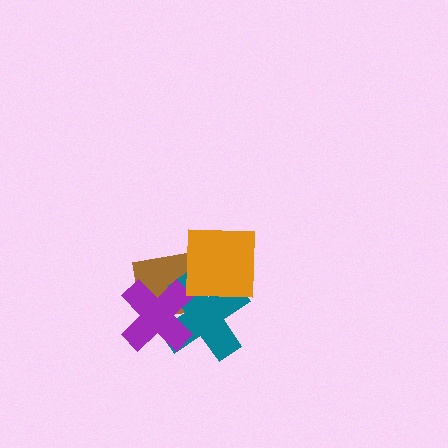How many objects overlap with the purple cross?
2 objects overlap with the purple cross.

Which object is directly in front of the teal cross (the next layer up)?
The purple cross is directly in front of the teal cross.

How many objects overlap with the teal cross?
3 objects overlap with the teal cross.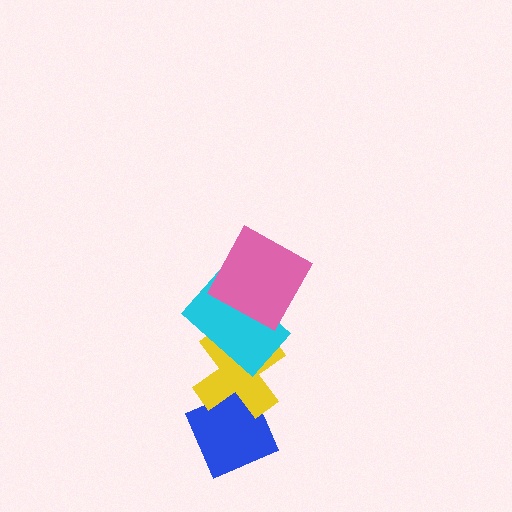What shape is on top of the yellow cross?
The cyan rectangle is on top of the yellow cross.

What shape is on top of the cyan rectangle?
The pink square is on top of the cyan rectangle.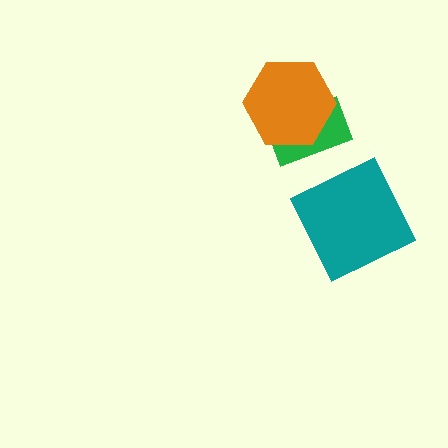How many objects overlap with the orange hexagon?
1 object overlaps with the orange hexagon.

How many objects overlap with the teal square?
0 objects overlap with the teal square.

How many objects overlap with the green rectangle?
1 object overlaps with the green rectangle.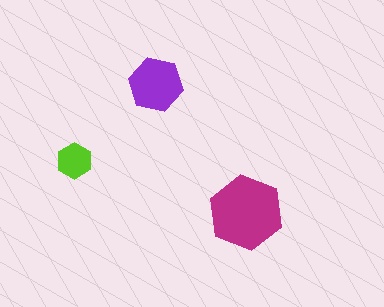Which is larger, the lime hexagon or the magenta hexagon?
The magenta one.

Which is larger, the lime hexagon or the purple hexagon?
The purple one.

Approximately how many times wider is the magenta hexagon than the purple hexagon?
About 1.5 times wider.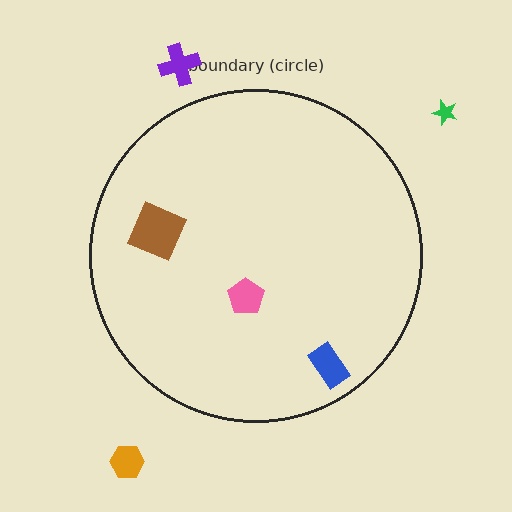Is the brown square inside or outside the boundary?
Inside.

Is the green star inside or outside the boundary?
Outside.